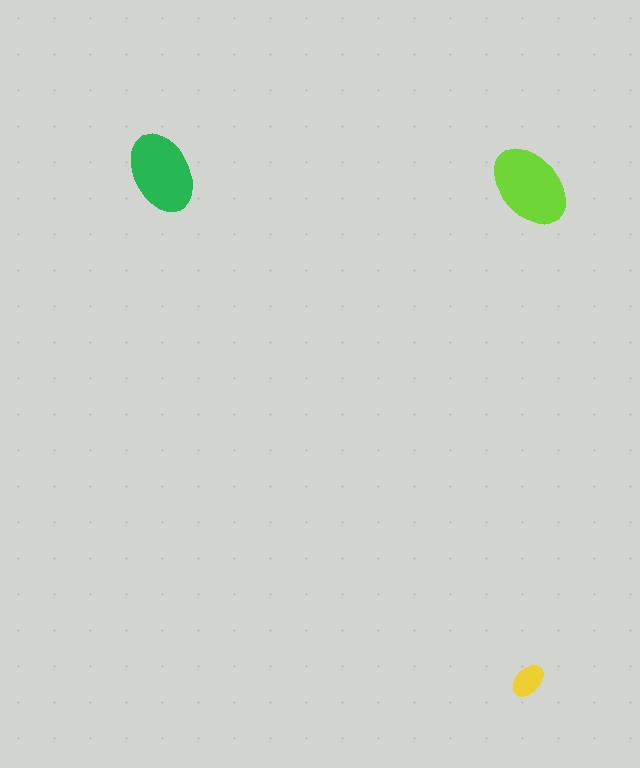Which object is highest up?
The green ellipse is topmost.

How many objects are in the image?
There are 3 objects in the image.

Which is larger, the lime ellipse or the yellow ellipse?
The lime one.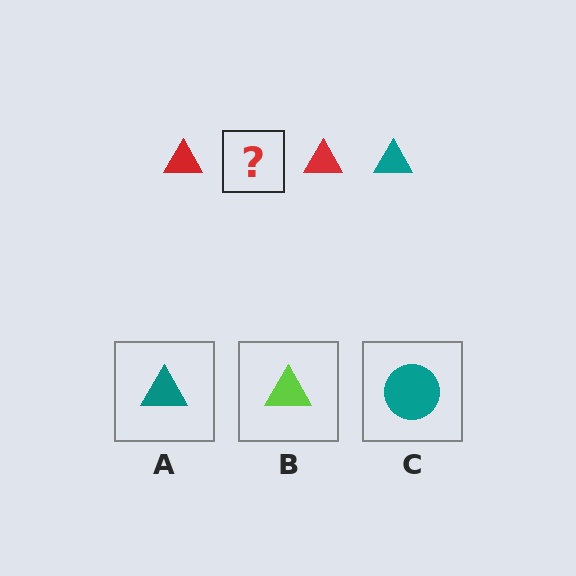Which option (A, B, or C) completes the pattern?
A.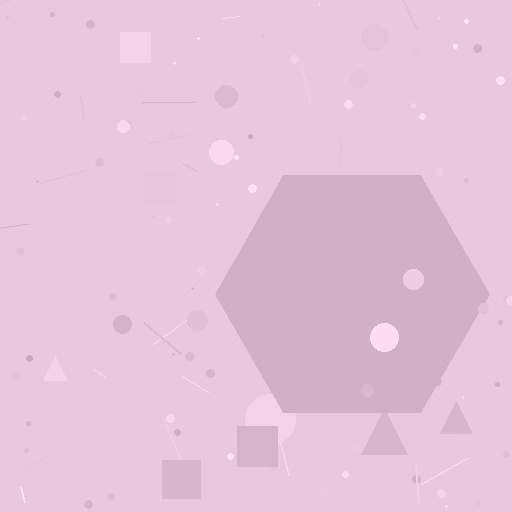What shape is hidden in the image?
A hexagon is hidden in the image.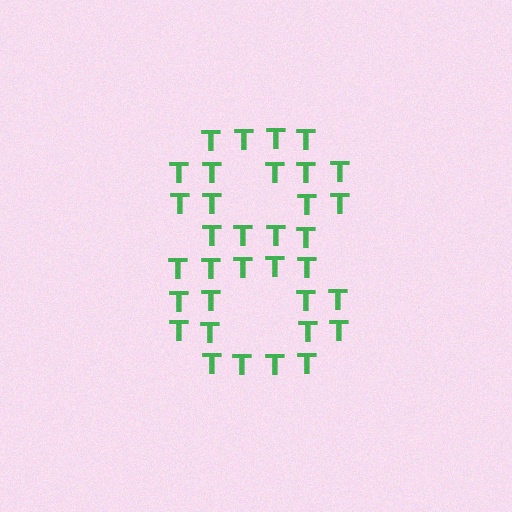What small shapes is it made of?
It is made of small letter T's.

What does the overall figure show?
The overall figure shows the digit 8.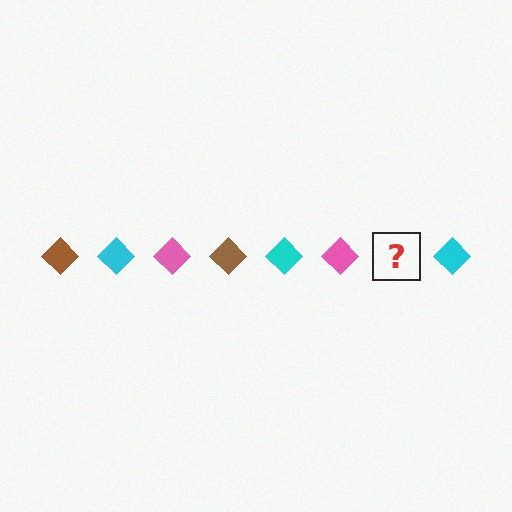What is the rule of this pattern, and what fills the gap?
The rule is that the pattern cycles through brown, cyan, pink diamonds. The gap should be filled with a brown diamond.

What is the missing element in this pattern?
The missing element is a brown diamond.